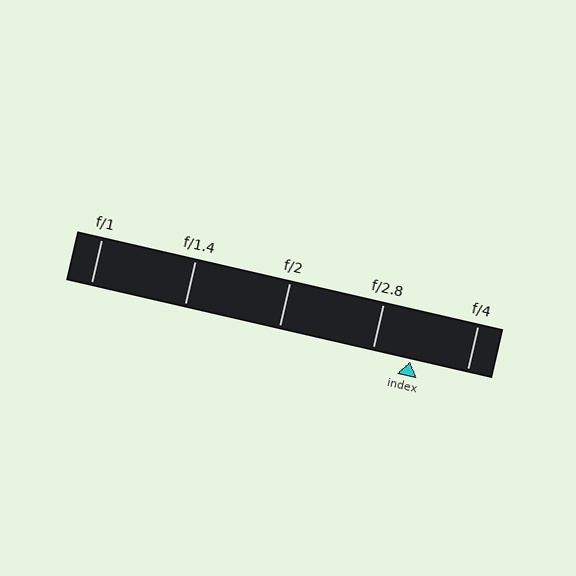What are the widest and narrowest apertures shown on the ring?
The widest aperture shown is f/1 and the narrowest is f/4.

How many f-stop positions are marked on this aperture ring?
There are 5 f-stop positions marked.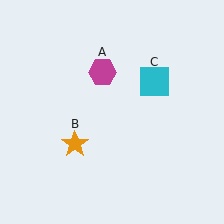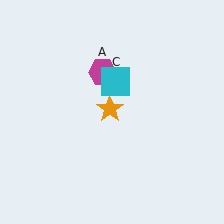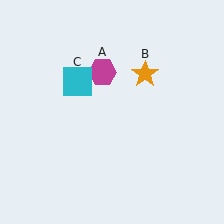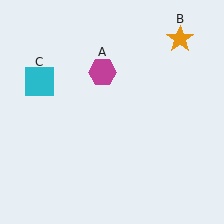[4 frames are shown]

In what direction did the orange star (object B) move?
The orange star (object B) moved up and to the right.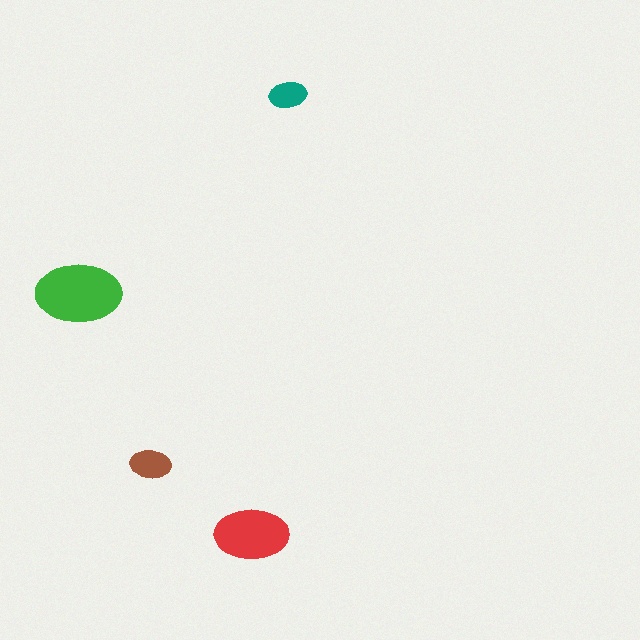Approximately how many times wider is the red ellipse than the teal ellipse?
About 2 times wider.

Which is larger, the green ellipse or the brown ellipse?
The green one.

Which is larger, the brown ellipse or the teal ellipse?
The brown one.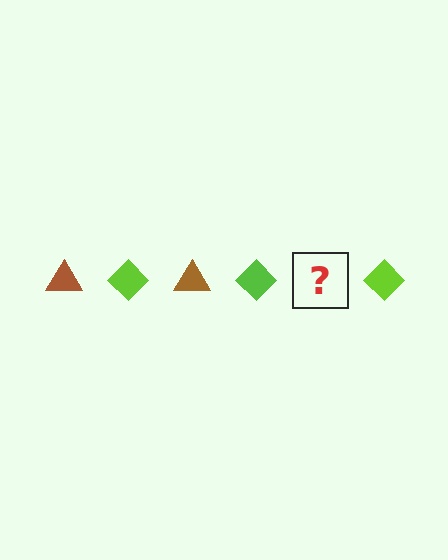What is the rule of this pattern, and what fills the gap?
The rule is that the pattern alternates between brown triangle and lime diamond. The gap should be filled with a brown triangle.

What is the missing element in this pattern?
The missing element is a brown triangle.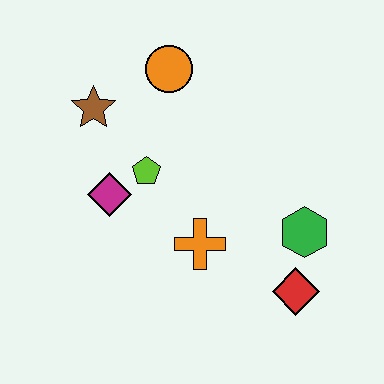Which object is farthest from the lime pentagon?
The red diamond is farthest from the lime pentagon.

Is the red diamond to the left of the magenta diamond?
No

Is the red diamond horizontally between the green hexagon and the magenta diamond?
Yes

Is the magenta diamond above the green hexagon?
Yes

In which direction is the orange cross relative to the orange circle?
The orange cross is below the orange circle.